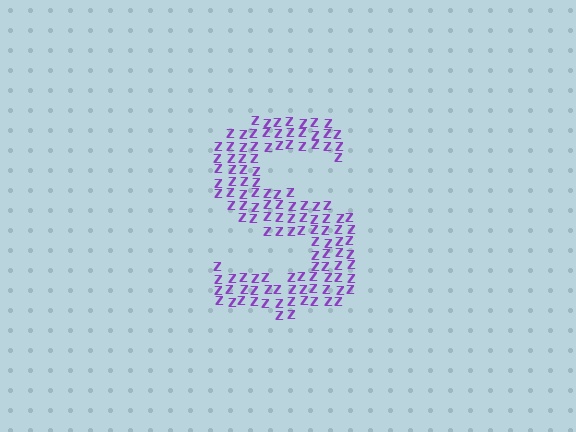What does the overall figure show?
The overall figure shows the letter S.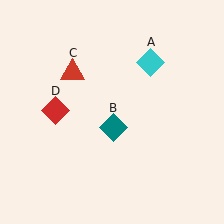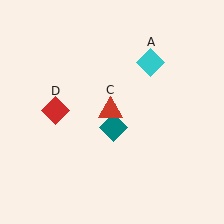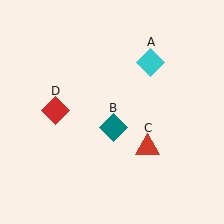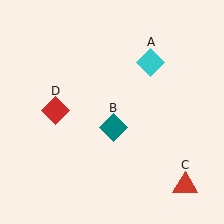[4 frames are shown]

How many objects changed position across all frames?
1 object changed position: red triangle (object C).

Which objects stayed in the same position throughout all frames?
Cyan diamond (object A) and teal diamond (object B) and red diamond (object D) remained stationary.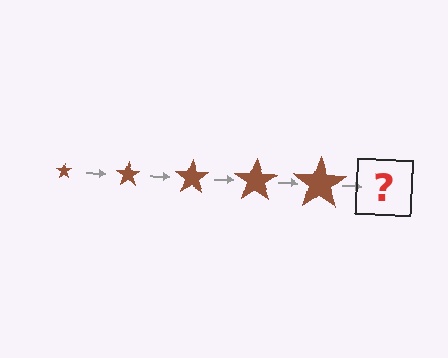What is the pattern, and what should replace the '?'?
The pattern is that the star gets progressively larger each step. The '?' should be a brown star, larger than the previous one.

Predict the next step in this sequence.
The next step is a brown star, larger than the previous one.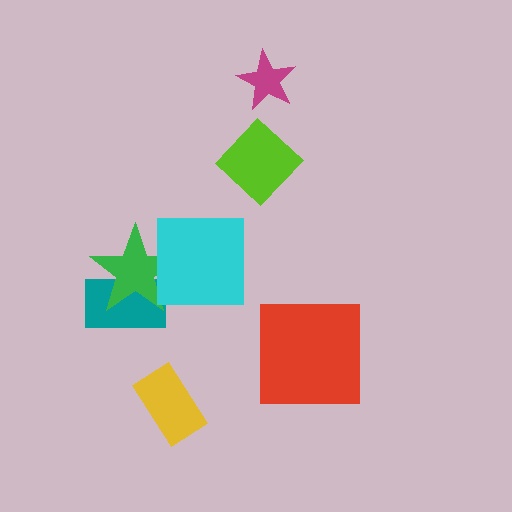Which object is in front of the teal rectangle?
The green star is in front of the teal rectangle.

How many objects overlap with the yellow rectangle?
0 objects overlap with the yellow rectangle.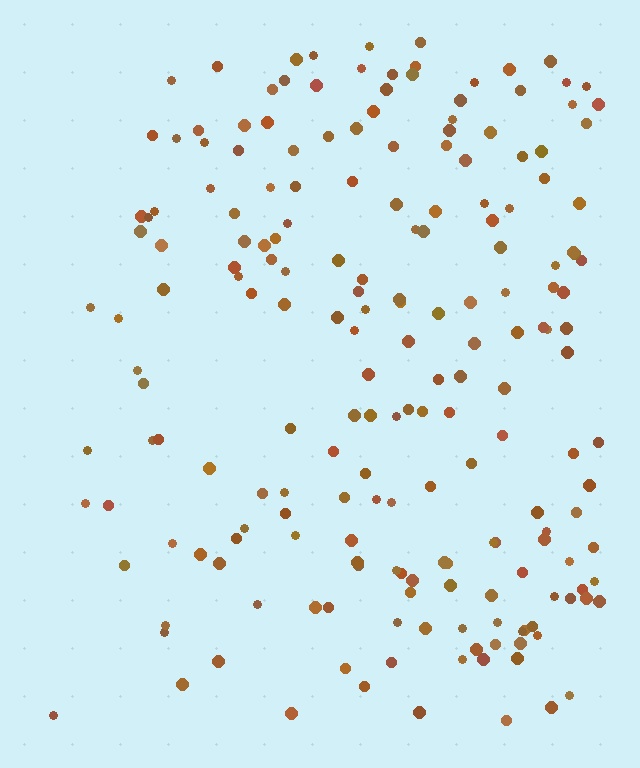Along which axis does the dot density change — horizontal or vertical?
Horizontal.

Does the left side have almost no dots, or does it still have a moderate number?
Still a moderate number, just noticeably fewer than the right.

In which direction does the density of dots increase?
From left to right, with the right side densest.